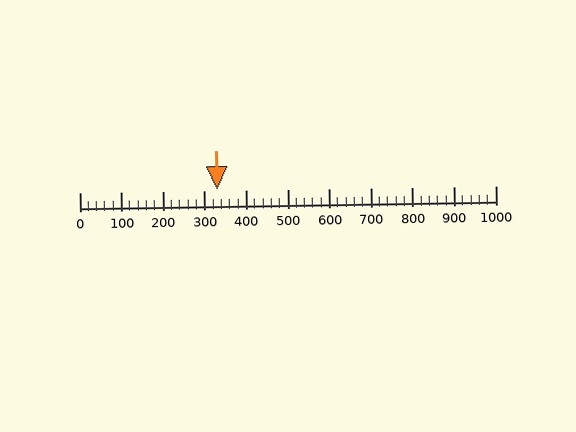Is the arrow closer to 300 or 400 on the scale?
The arrow is closer to 300.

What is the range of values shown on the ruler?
The ruler shows values from 0 to 1000.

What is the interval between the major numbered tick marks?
The major tick marks are spaced 100 units apart.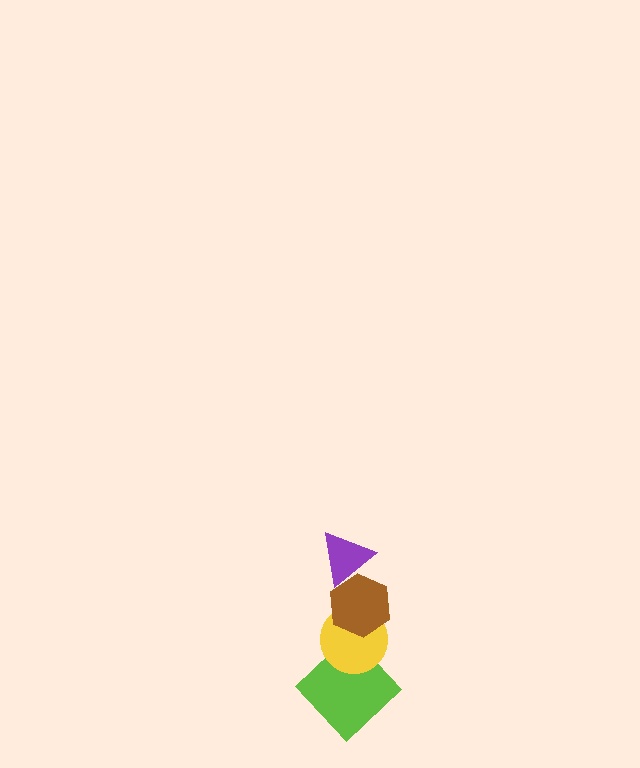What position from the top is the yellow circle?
The yellow circle is 3rd from the top.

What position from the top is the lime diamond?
The lime diamond is 4th from the top.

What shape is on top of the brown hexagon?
The purple triangle is on top of the brown hexagon.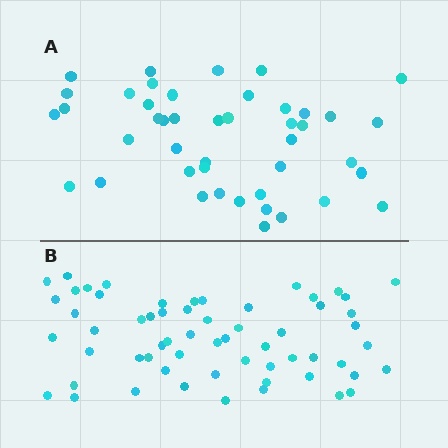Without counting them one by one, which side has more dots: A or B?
Region B (the bottom region) has more dots.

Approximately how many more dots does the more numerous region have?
Region B has approximately 15 more dots than region A.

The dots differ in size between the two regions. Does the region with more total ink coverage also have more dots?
No. Region A has more total ink coverage because its dots are larger, but region B actually contains more individual dots. Total area can be misleading — the number of items is what matters here.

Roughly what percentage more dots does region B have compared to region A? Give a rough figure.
About 35% more.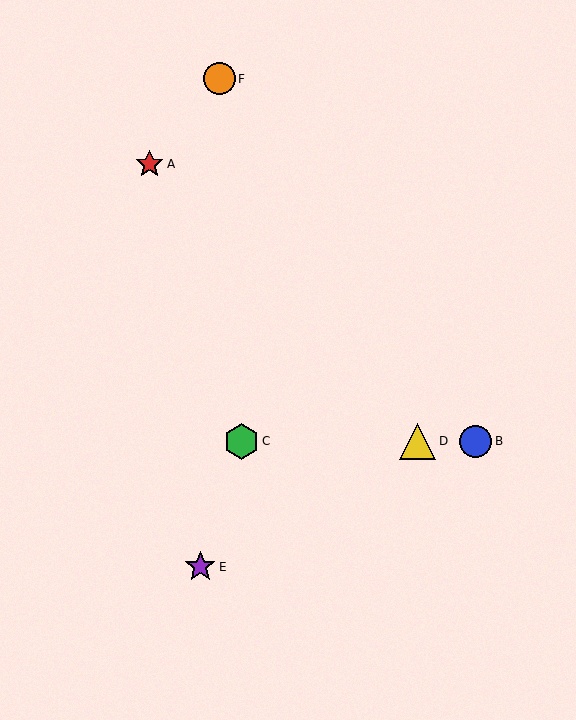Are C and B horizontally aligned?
Yes, both are at y≈441.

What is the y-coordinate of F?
Object F is at y≈79.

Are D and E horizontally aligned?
No, D is at y≈441 and E is at y≈567.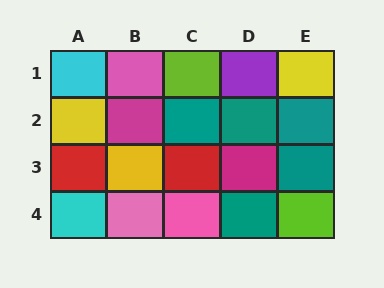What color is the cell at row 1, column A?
Cyan.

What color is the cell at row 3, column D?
Magenta.